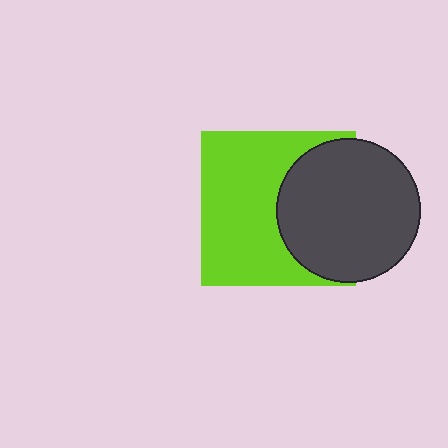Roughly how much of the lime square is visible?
About half of it is visible (roughly 61%).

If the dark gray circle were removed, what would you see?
You would see the complete lime square.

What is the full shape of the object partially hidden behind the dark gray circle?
The partially hidden object is a lime square.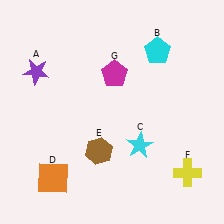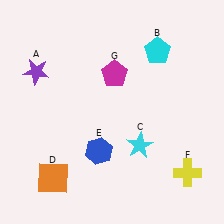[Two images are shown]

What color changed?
The hexagon (E) changed from brown in Image 1 to blue in Image 2.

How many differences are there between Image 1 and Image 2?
There is 1 difference between the two images.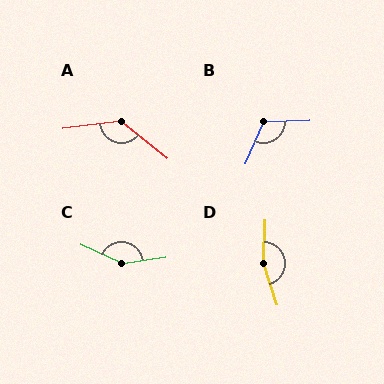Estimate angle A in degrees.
Approximately 134 degrees.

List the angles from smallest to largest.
B (115°), A (134°), C (147°), D (160°).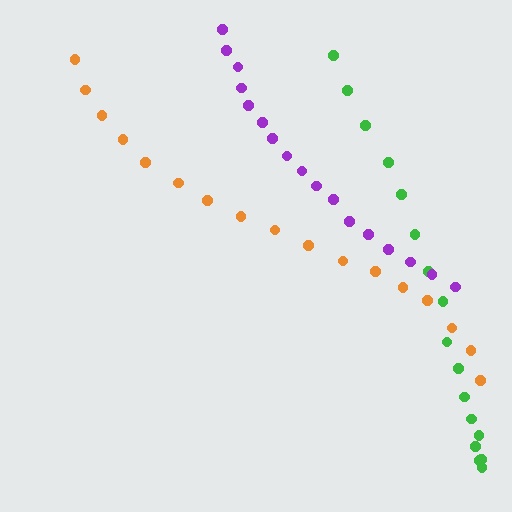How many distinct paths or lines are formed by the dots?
There are 3 distinct paths.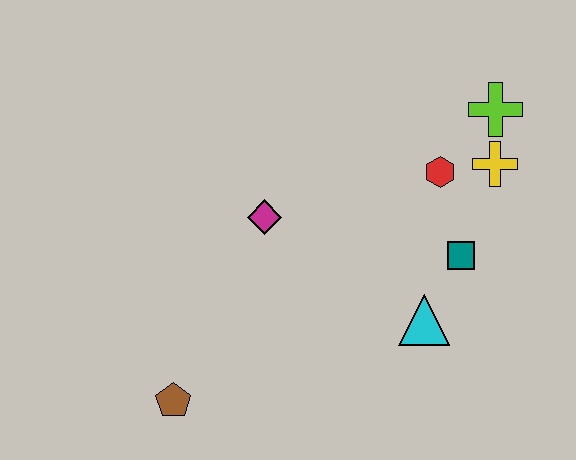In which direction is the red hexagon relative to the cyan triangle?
The red hexagon is above the cyan triangle.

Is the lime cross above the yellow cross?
Yes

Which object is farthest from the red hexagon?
The brown pentagon is farthest from the red hexagon.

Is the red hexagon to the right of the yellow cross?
No